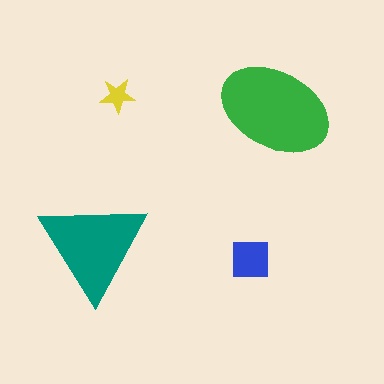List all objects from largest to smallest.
The green ellipse, the teal triangle, the blue square, the yellow star.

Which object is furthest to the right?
The green ellipse is rightmost.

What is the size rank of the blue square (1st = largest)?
3rd.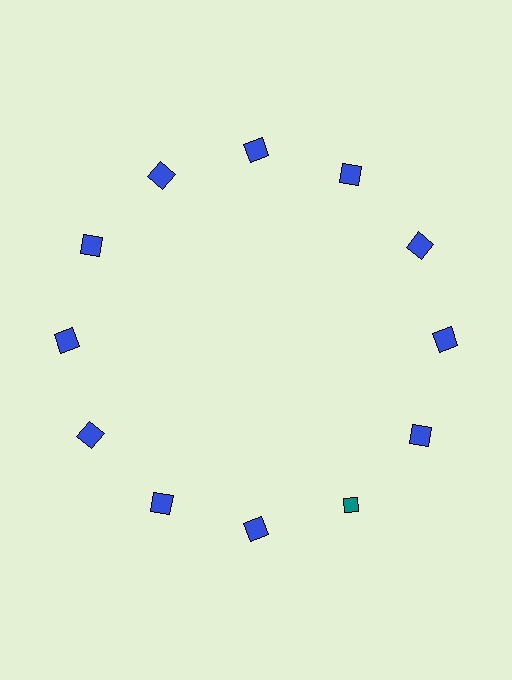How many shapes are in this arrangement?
There are 12 shapes arranged in a ring pattern.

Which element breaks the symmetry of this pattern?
The teal diamond at roughly the 5 o'clock position breaks the symmetry. All other shapes are blue squares.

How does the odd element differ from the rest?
It differs in both color (teal instead of blue) and shape (diamond instead of square).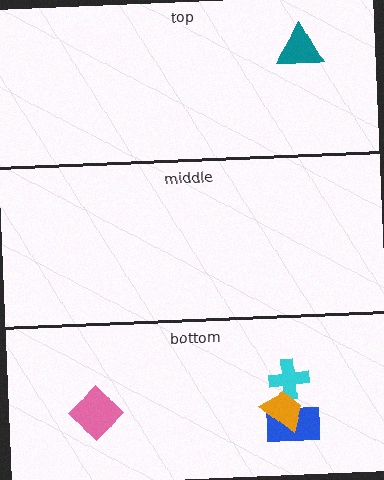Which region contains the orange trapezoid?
The bottom region.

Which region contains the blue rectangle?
The bottom region.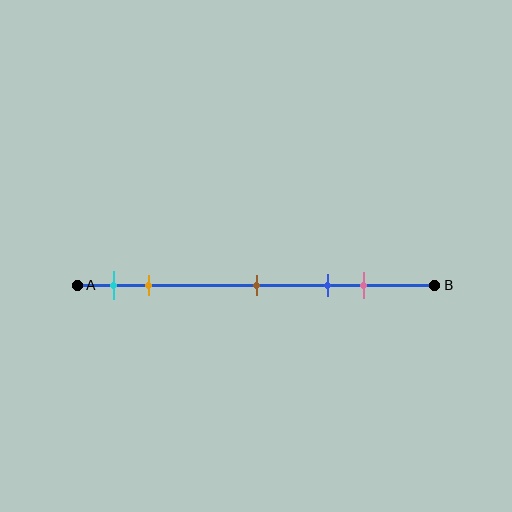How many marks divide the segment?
There are 5 marks dividing the segment.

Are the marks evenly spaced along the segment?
No, the marks are not evenly spaced.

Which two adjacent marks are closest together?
The cyan and orange marks are the closest adjacent pair.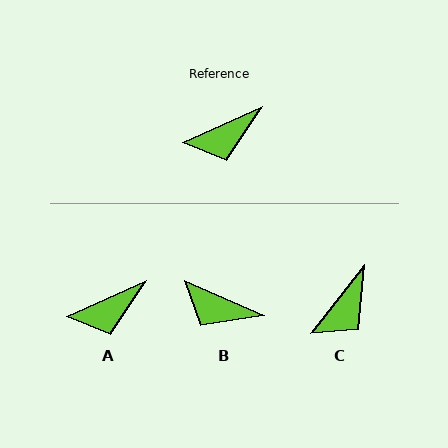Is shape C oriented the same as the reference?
No, it is off by about 27 degrees.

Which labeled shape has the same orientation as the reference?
A.